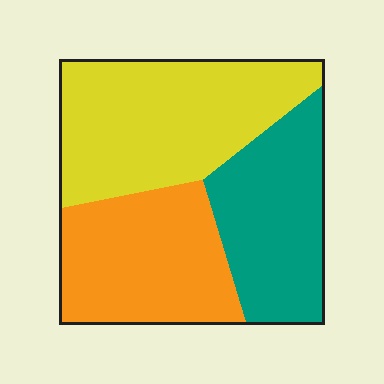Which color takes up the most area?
Yellow, at roughly 40%.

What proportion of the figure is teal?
Teal takes up about one quarter (1/4) of the figure.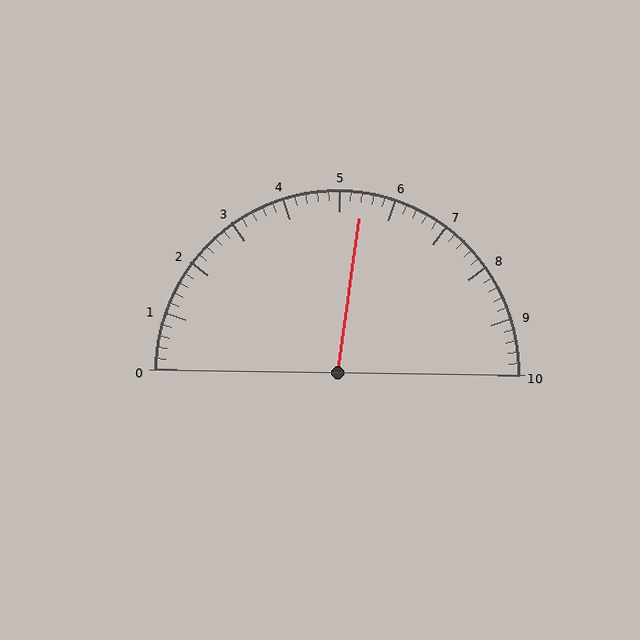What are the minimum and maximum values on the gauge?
The gauge ranges from 0 to 10.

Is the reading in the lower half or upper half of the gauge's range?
The reading is in the upper half of the range (0 to 10).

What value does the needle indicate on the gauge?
The needle indicates approximately 5.4.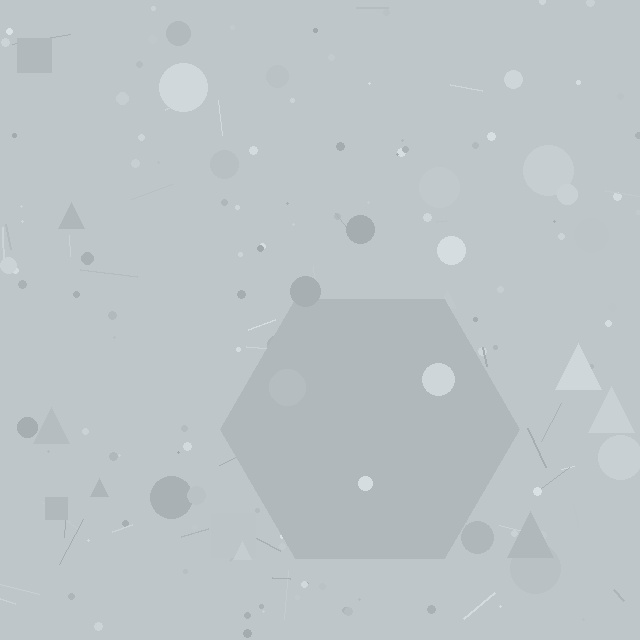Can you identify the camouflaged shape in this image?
The camouflaged shape is a hexagon.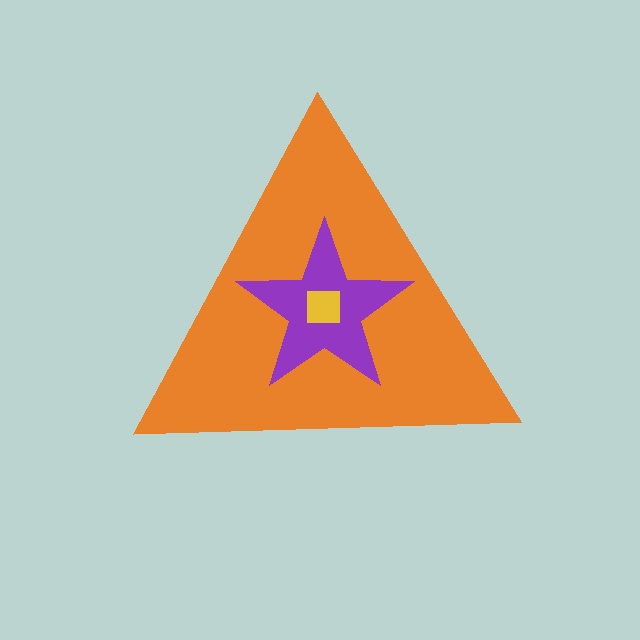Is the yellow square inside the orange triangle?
Yes.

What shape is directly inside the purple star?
The yellow square.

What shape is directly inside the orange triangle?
The purple star.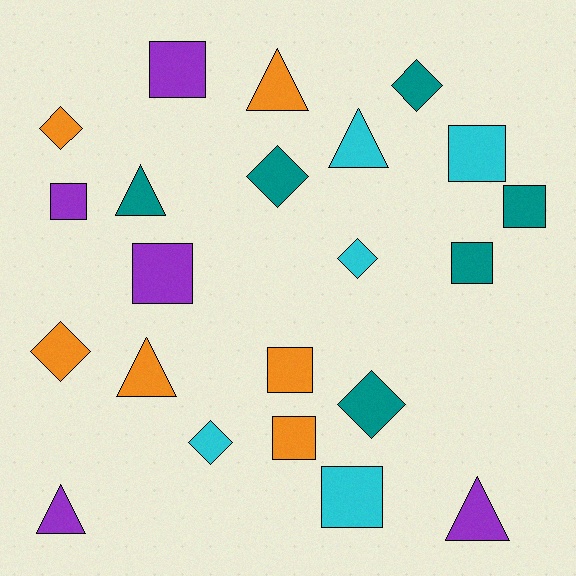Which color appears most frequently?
Teal, with 6 objects.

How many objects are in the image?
There are 22 objects.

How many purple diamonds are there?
There are no purple diamonds.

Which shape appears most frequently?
Square, with 9 objects.